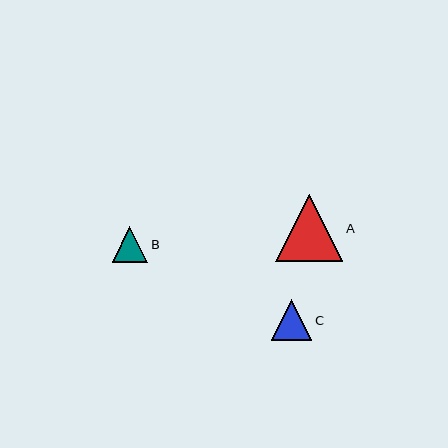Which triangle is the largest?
Triangle A is the largest with a size of approximately 67 pixels.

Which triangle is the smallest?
Triangle B is the smallest with a size of approximately 35 pixels.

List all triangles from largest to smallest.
From largest to smallest: A, C, B.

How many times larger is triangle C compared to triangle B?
Triangle C is approximately 1.1 times the size of triangle B.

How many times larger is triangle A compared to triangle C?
Triangle A is approximately 1.6 times the size of triangle C.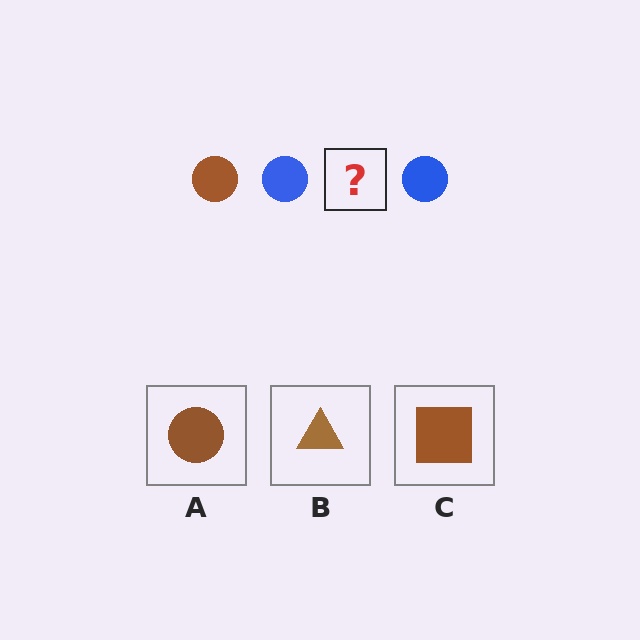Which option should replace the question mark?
Option A.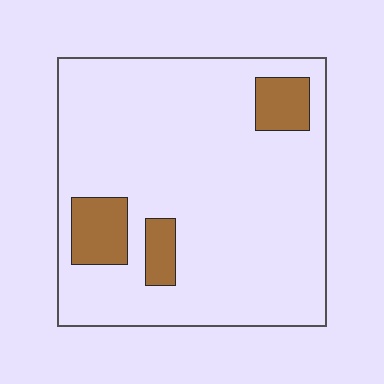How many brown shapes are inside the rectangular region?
3.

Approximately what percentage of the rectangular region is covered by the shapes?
Approximately 10%.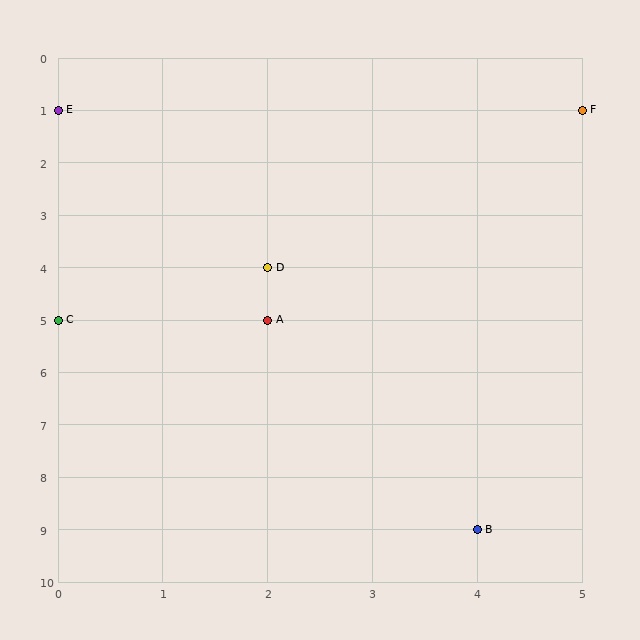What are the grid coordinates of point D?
Point D is at grid coordinates (2, 4).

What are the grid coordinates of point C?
Point C is at grid coordinates (0, 5).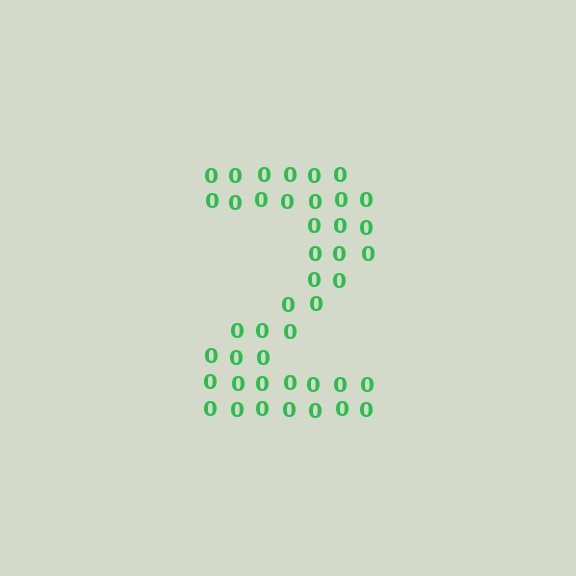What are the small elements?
The small elements are digit 0's.